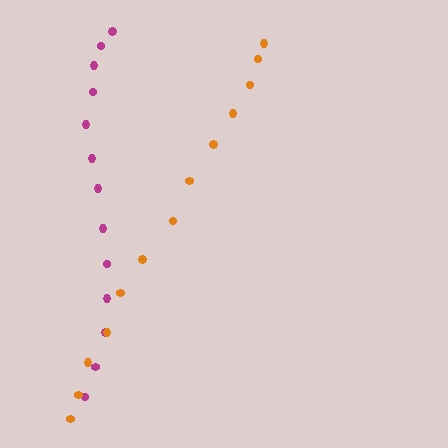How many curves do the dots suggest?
There are 2 distinct paths.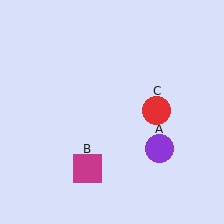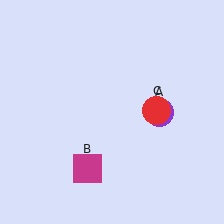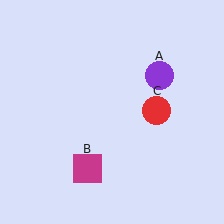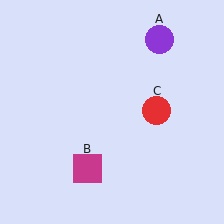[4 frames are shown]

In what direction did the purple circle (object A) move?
The purple circle (object A) moved up.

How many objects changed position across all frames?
1 object changed position: purple circle (object A).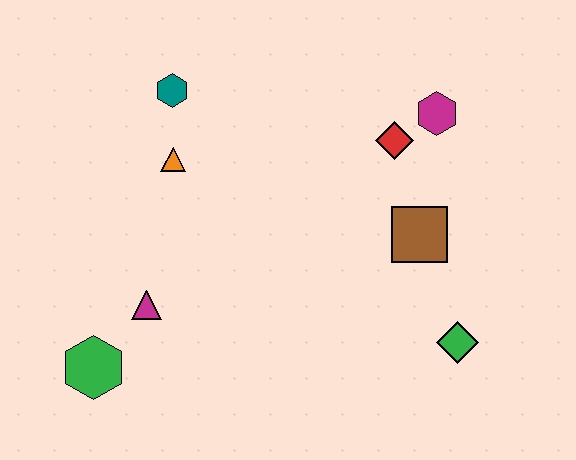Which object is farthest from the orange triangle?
The green diamond is farthest from the orange triangle.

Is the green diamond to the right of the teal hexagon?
Yes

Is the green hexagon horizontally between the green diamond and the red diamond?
No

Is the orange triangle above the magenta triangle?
Yes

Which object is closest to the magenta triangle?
The green hexagon is closest to the magenta triangle.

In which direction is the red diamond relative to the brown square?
The red diamond is above the brown square.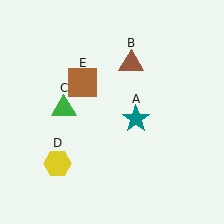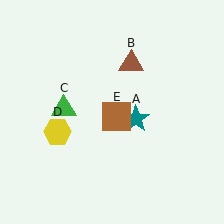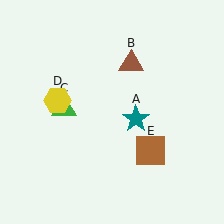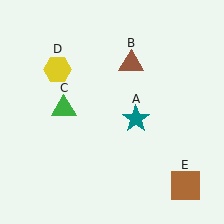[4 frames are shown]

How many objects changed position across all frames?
2 objects changed position: yellow hexagon (object D), brown square (object E).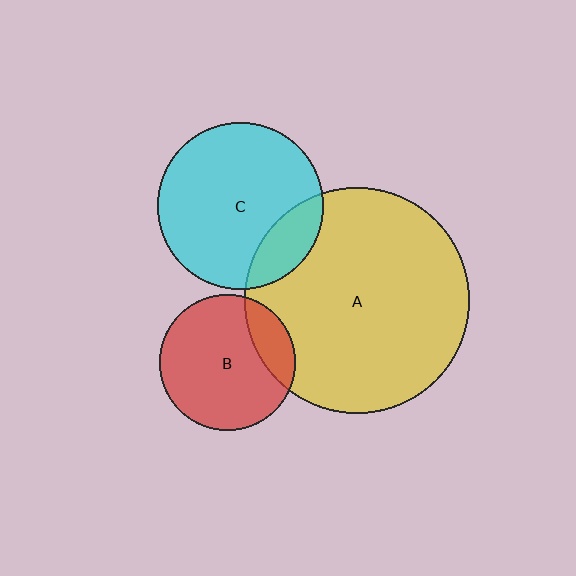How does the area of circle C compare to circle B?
Approximately 1.5 times.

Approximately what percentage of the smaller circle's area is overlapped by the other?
Approximately 20%.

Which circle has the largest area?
Circle A (yellow).